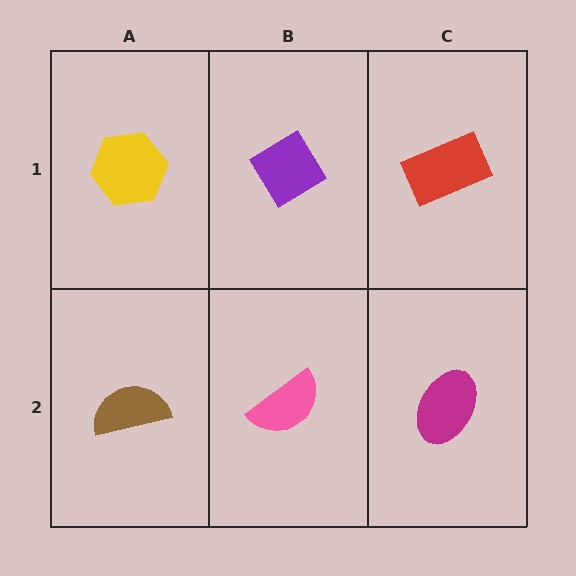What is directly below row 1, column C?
A magenta ellipse.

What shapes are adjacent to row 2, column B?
A purple diamond (row 1, column B), a brown semicircle (row 2, column A), a magenta ellipse (row 2, column C).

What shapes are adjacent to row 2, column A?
A yellow hexagon (row 1, column A), a pink semicircle (row 2, column B).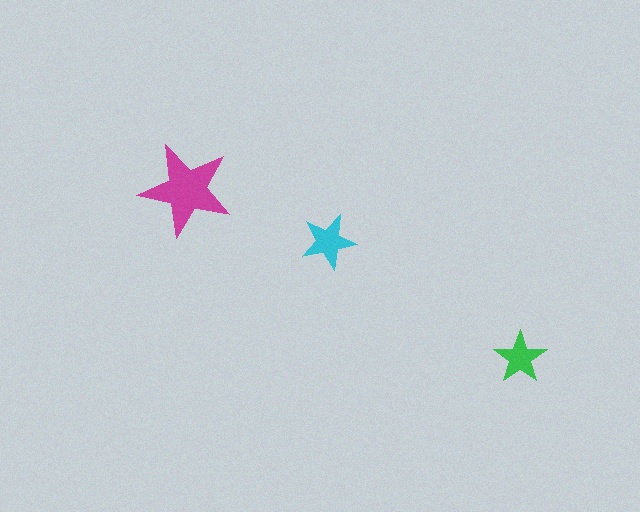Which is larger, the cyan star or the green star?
The cyan one.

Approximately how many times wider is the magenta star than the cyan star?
About 1.5 times wider.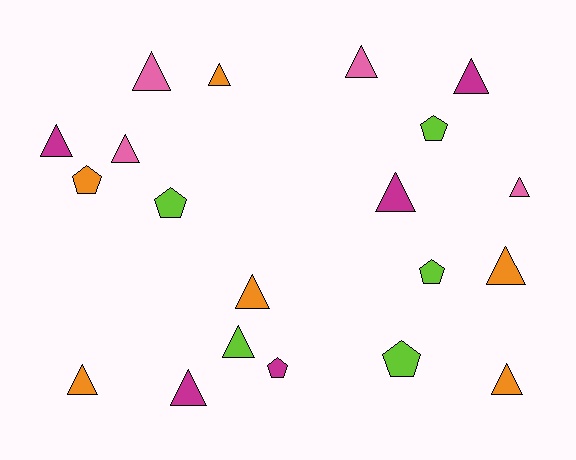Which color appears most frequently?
Orange, with 6 objects.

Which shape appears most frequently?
Triangle, with 14 objects.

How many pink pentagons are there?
There are no pink pentagons.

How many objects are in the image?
There are 20 objects.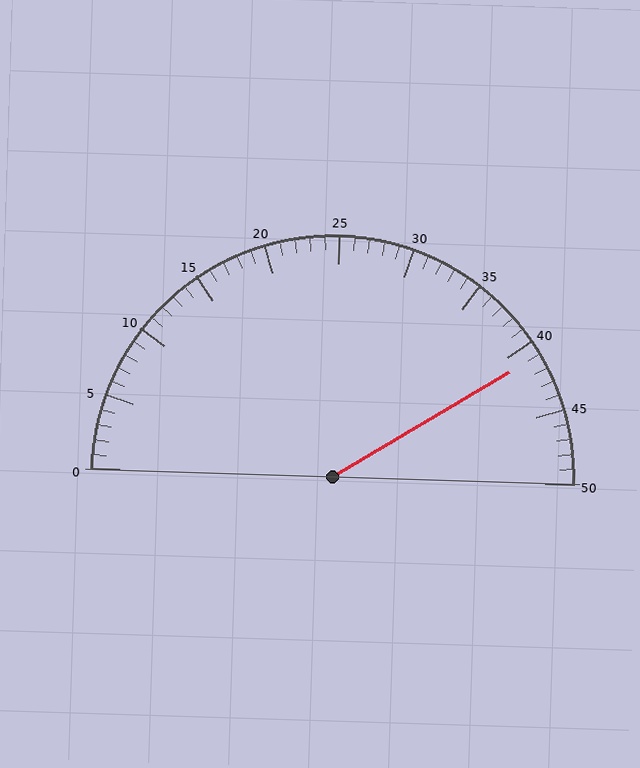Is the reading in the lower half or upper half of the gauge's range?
The reading is in the upper half of the range (0 to 50).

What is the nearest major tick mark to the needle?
The nearest major tick mark is 40.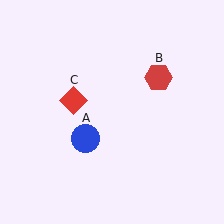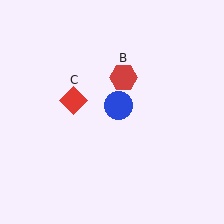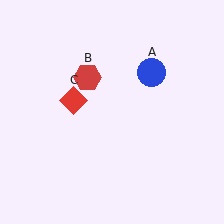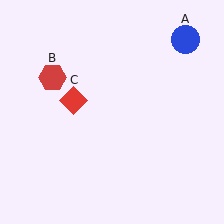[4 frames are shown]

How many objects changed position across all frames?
2 objects changed position: blue circle (object A), red hexagon (object B).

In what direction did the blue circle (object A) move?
The blue circle (object A) moved up and to the right.